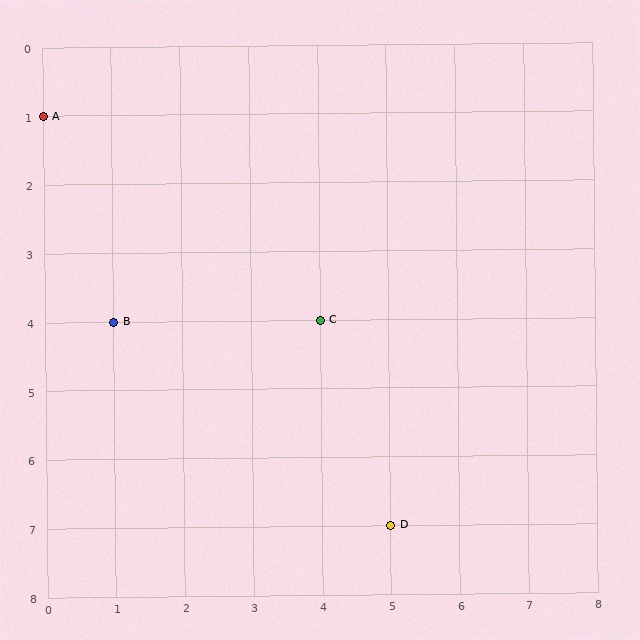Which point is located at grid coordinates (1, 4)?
Point B is at (1, 4).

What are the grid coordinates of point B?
Point B is at grid coordinates (1, 4).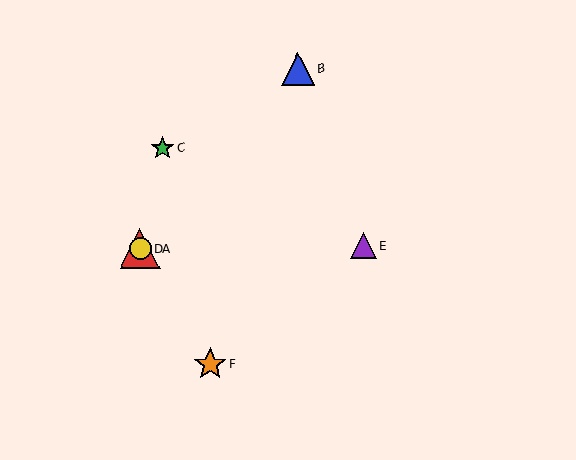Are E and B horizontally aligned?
No, E is at y≈246 and B is at y≈69.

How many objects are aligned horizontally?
3 objects (A, D, E) are aligned horizontally.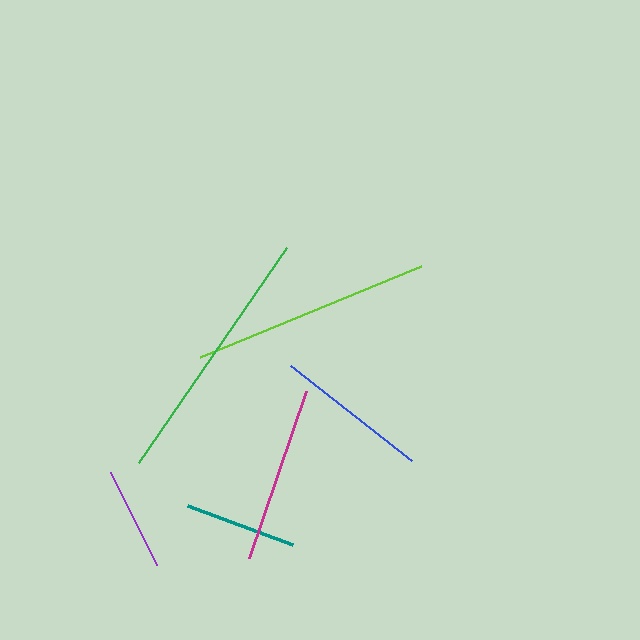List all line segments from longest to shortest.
From longest to shortest: green, lime, magenta, blue, teal, purple.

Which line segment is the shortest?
The purple line is the shortest at approximately 103 pixels.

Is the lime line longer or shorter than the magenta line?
The lime line is longer than the magenta line.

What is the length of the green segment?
The green segment is approximately 261 pixels long.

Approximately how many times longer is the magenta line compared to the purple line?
The magenta line is approximately 1.7 times the length of the purple line.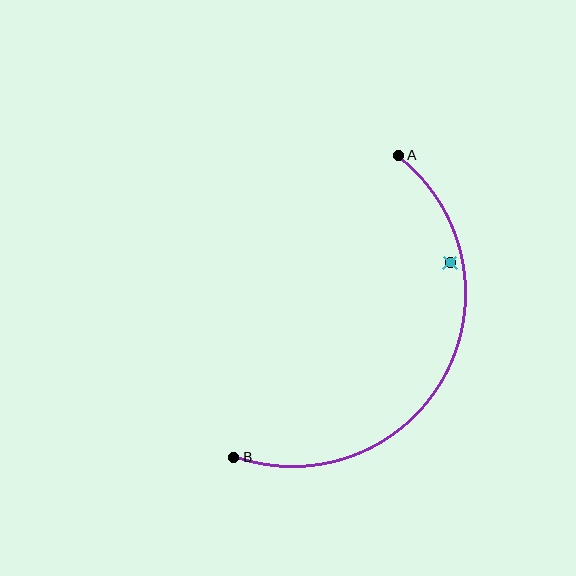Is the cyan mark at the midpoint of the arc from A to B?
No — the cyan mark does not lie on the arc at all. It sits slightly inside the curve.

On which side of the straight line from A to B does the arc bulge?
The arc bulges to the right of the straight line connecting A and B.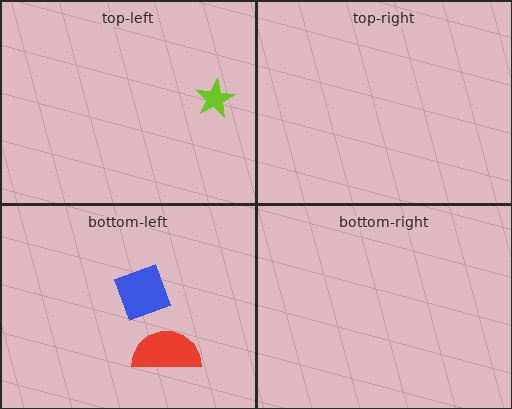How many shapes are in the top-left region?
1.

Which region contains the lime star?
The top-left region.